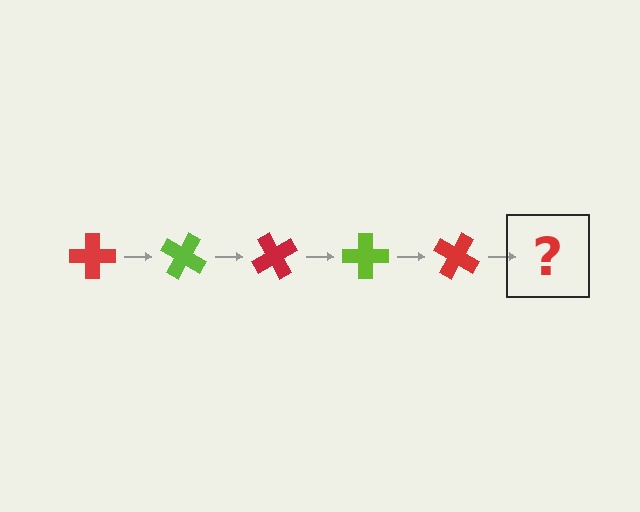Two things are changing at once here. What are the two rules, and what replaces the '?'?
The two rules are that it rotates 30 degrees each step and the color cycles through red and lime. The '?' should be a lime cross, rotated 150 degrees from the start.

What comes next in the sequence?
The next element should be a lime cross, rotated 150 degrees from the start.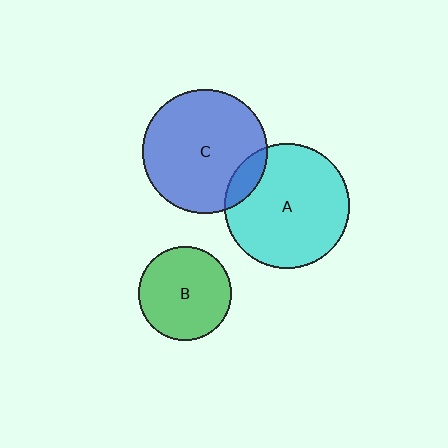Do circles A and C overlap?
Yes.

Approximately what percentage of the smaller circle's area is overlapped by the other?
Approximately 10%.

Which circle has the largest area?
Circle C (blue).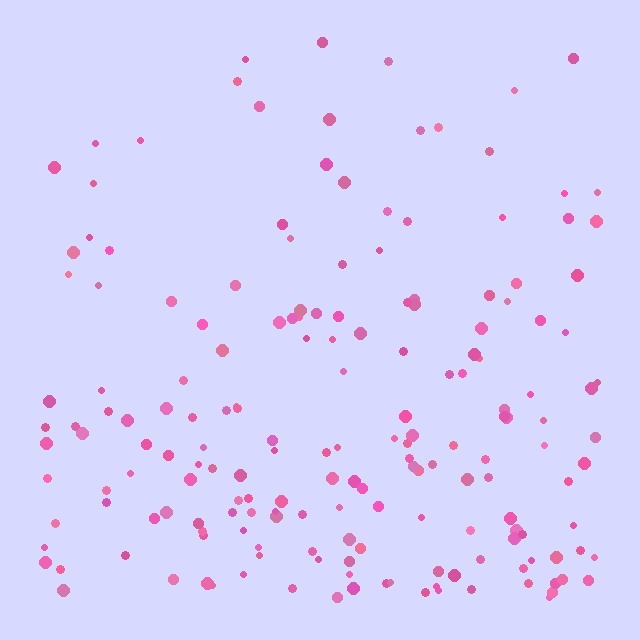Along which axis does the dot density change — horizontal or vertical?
Vertical.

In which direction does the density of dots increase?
From top to bottom, with the bottom side densest.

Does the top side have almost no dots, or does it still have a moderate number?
Still a moderate number, just noticeably fewer than the bottom.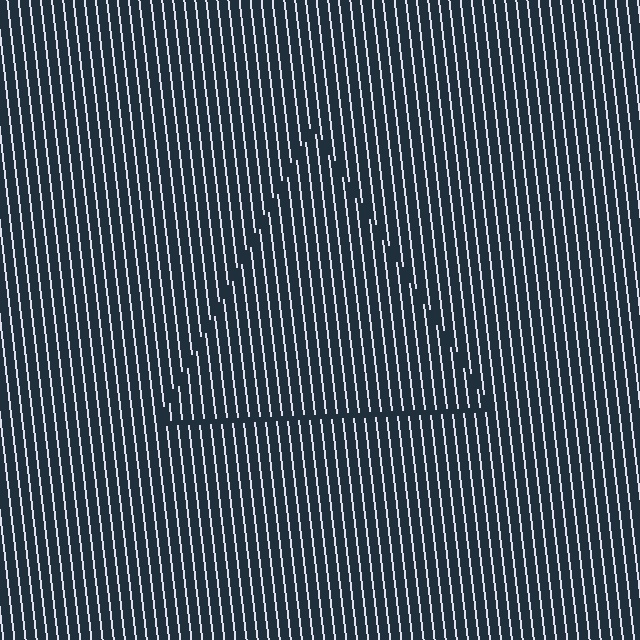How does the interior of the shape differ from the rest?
The interior of the shape contains the same grating, shifted by half a period — the contour is defined by the phase discontinuity where line-ends from the inner and outer gratings abut.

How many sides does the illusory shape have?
3 sides — the line-ends trace a triangle.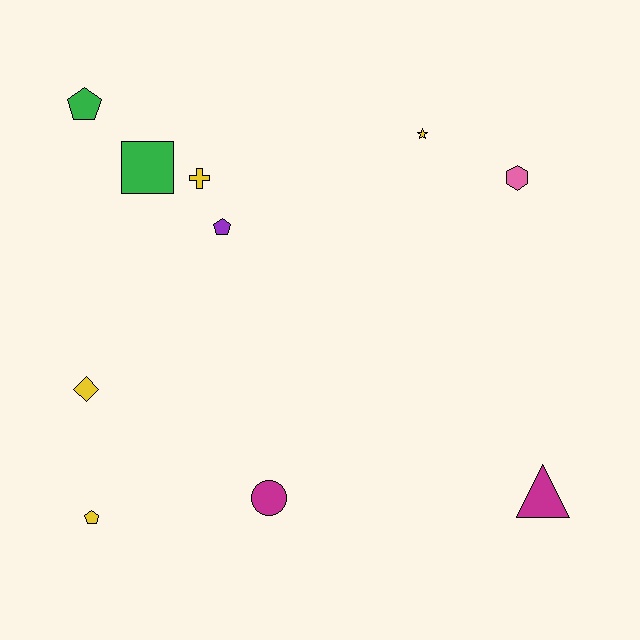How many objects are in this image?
There are 10 objects.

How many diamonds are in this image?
There is 1 diamond.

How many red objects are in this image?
There are no red objects.